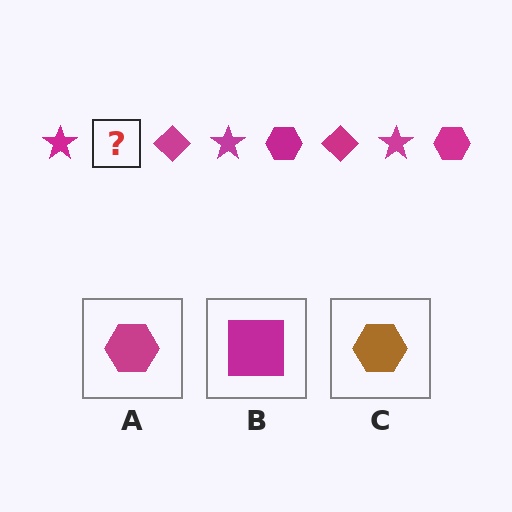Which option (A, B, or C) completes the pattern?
A.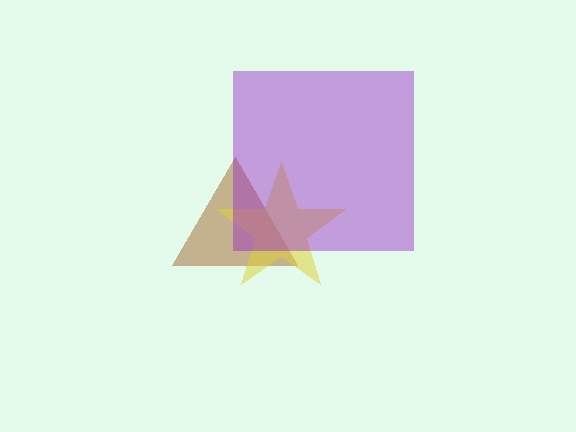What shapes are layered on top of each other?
The layered shapes are: a brown triangle, a yellow star, a purple square.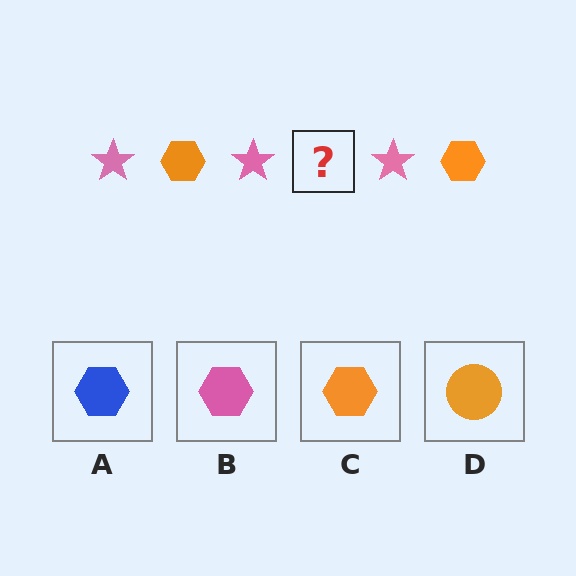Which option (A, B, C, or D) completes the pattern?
C.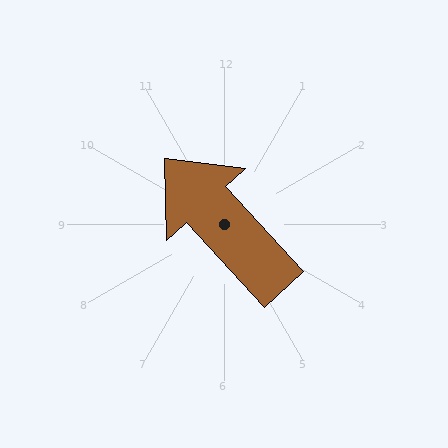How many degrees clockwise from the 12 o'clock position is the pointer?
Approximately 318 degrees.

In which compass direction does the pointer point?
Northwest.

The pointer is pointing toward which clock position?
Roughly 11 o'clock.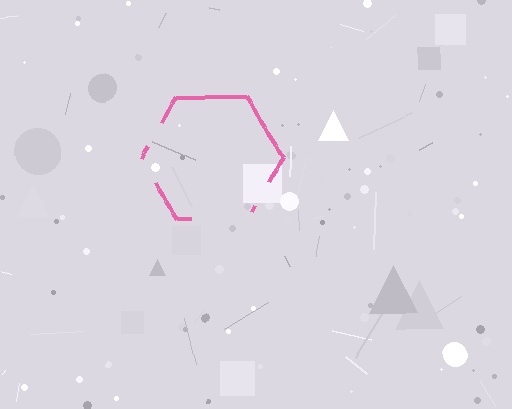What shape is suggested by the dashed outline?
The dashed outline suggests a hexagon.